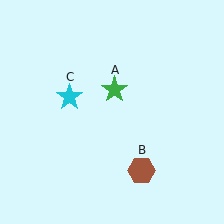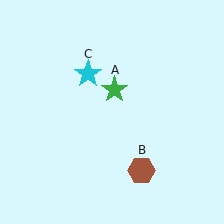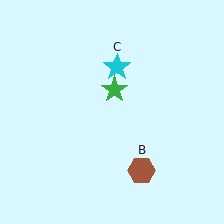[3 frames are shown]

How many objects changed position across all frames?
1 object changed position: cyan star (object C).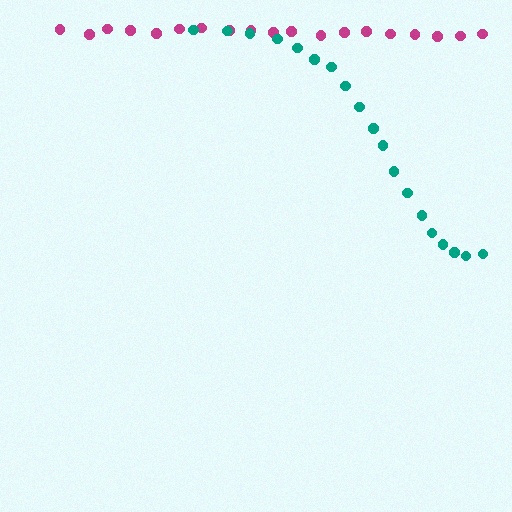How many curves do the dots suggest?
There are 2 distinct paths.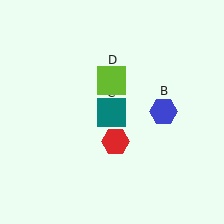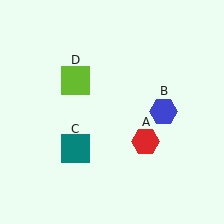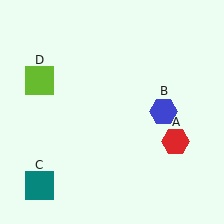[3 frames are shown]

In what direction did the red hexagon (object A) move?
The red hexagon (object A) moved right.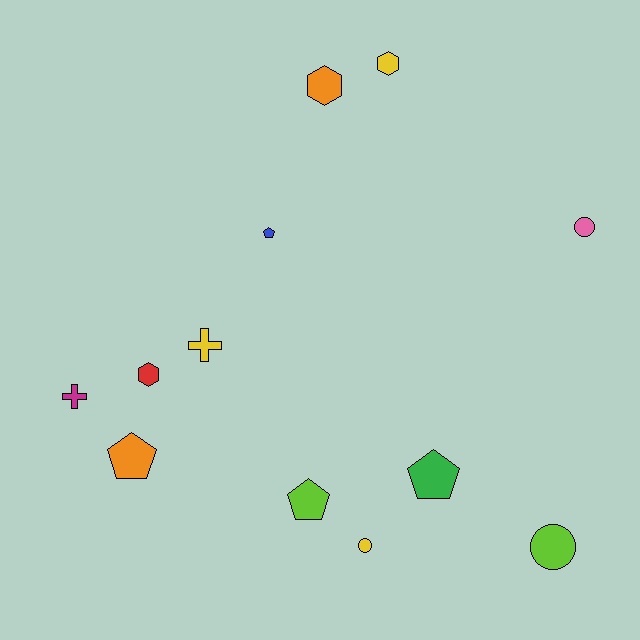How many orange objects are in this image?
There are 2 orange objects.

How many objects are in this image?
There are 12 objects.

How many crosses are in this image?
There are 2 crosses.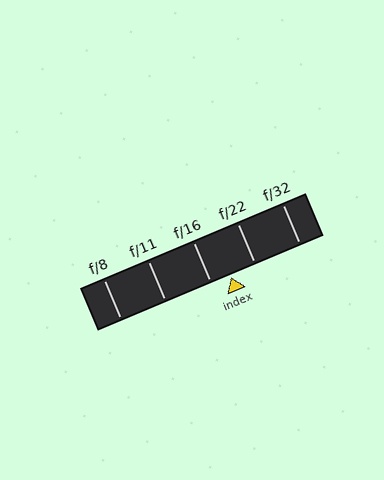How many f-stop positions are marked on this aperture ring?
There are 5 f-stop positions marked.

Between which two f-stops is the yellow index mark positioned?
The index mark is between f/16 and f/22.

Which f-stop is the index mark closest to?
The index mark is closest to f/16.